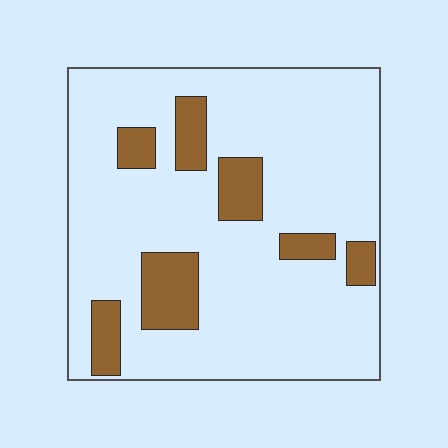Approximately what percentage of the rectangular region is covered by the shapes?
Approximately 15%.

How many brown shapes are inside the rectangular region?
7.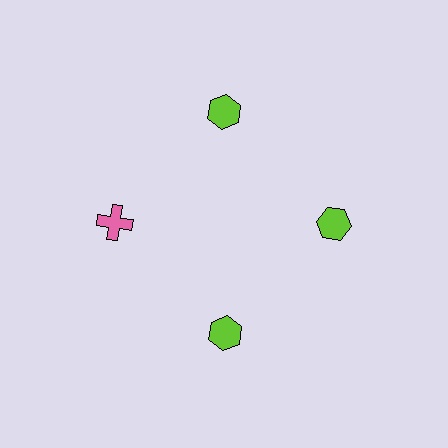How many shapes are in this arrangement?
There are 4 shapes arranged in a ring pattern.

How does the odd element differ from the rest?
It differs in both color (pink instead of lime) and shape (cross instead of hexagon).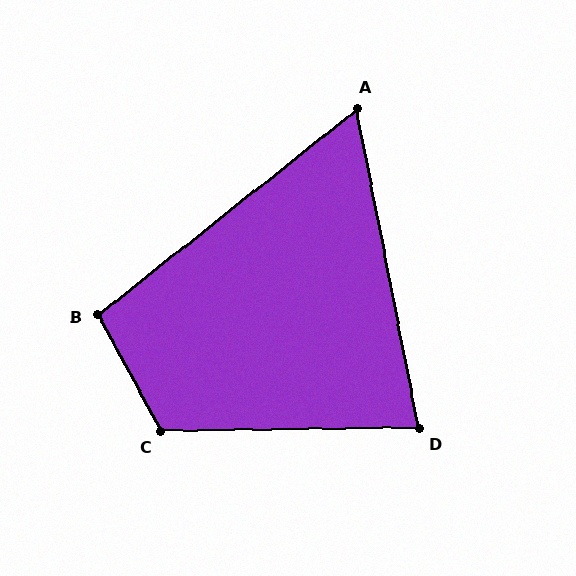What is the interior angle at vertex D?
Approximately 80 degrees (acute).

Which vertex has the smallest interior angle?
A, at approximately 63 degrees.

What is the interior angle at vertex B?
Approximately 100 degrees (obtuse).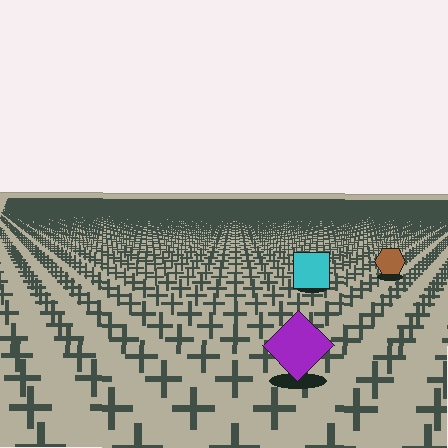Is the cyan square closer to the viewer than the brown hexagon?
Yes. The cyan square is closer — you can tell from the texture gradient: the ground texture is coarser near it.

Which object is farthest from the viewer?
The brown hexagon is farthest from the viewer. It appears smaller and the ground texture around it is denser.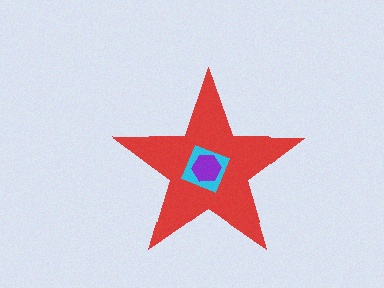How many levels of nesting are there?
3.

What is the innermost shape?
The purple hexagon.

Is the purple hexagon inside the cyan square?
Yes.